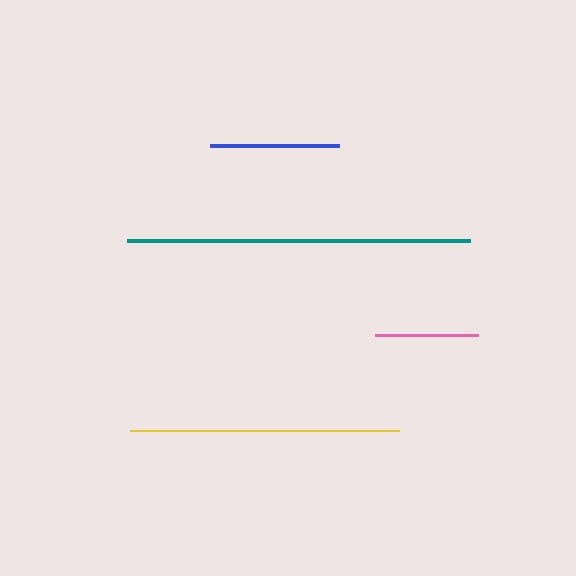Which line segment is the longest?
The teal line is the longest at approximately 343 pixels.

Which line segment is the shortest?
The pink line is the shortest at approximately 104 pixels.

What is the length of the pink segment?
The pink segment is approximately 104 pixels long.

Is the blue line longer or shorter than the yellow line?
The yellow line is longer than the blue line.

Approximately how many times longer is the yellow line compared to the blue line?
The yellow line is approximately 2.1 times the length of the blue line.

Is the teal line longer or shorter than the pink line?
The teal line is longer than the pink line.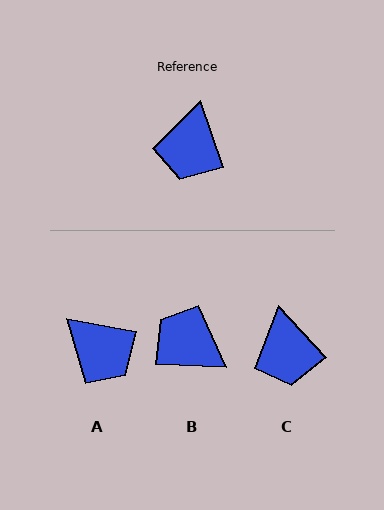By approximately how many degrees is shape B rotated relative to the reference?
Approximately 111 degrees clockwise.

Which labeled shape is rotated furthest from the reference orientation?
B, about 111 degrees away.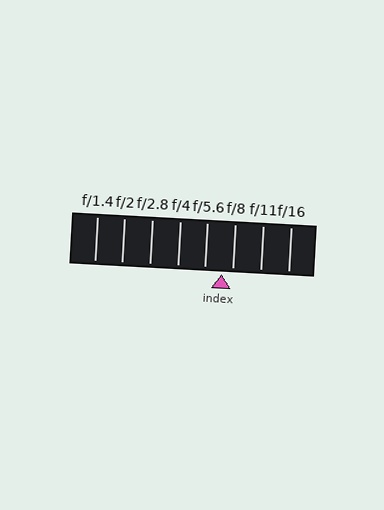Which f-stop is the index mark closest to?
The index mark is closest to f/8.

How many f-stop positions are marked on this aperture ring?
There are 8 f-stop positions marked.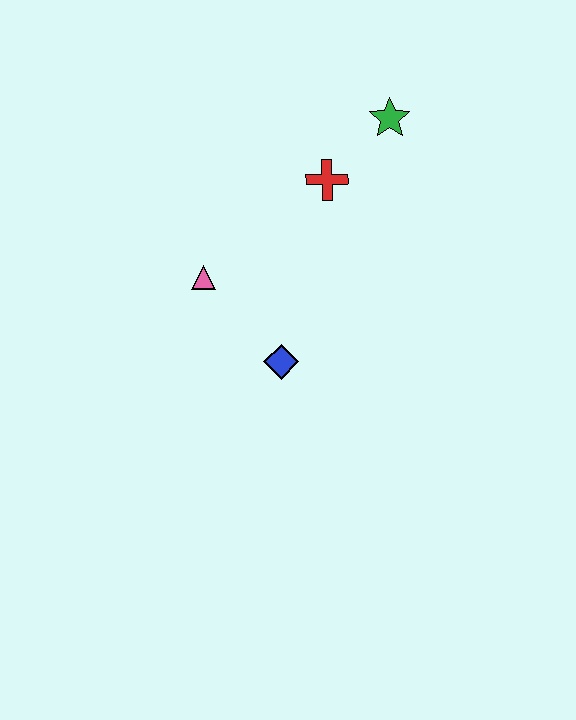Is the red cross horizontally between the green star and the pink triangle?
Yes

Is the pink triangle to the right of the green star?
No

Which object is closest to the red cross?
The green star is closest to the red cross.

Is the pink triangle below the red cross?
Yes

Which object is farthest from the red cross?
The blue diamond is farthest from the red cross.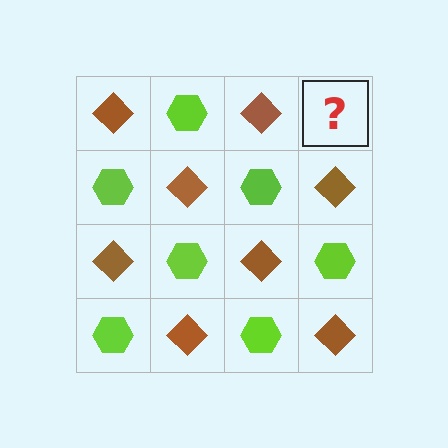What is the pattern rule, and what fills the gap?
The rule is that it alternates brown diamond and lime hexagon in a checkerboard pattern. The gap should be filled with a lime hexagon.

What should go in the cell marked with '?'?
The missing cell should contain a lime hexagon.